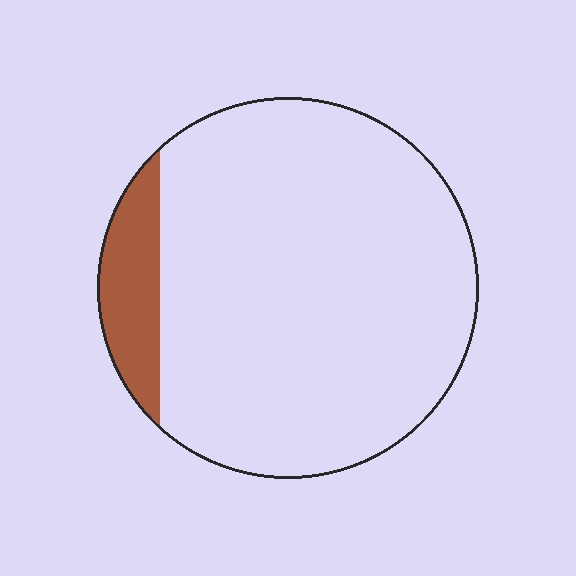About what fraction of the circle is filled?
About one tenth (1/10).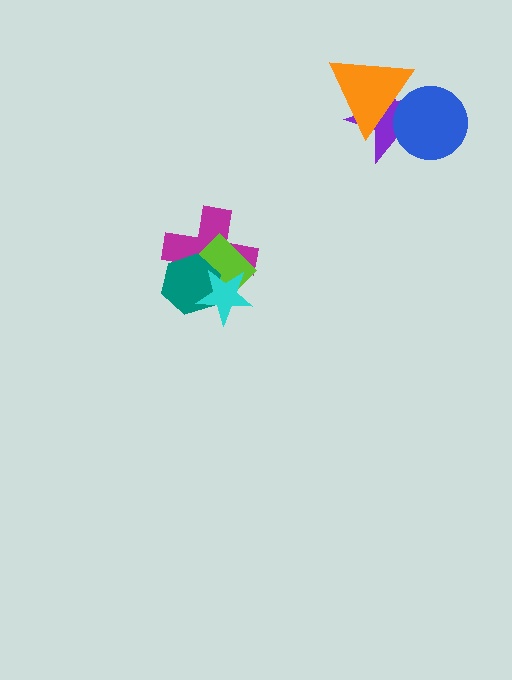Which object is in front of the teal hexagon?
The cyan star is in front of the teal hexagon.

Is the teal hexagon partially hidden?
Yes, it is partially covered by another shape.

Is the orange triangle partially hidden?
Yes, it is partially covered by another shape.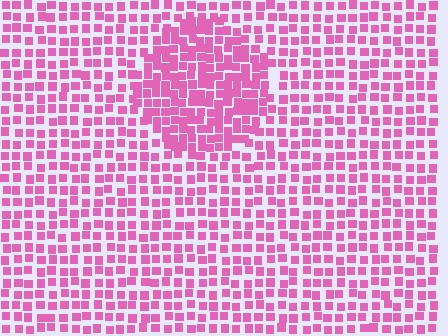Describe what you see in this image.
The image contains small pink elements arranged at two different densities. A circle-shaped region is visible where the elements are more densely packed than the surrounding area.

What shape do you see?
I see a circle.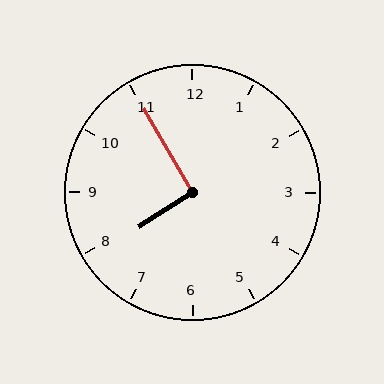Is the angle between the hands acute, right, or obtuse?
It is right.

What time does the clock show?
7:55.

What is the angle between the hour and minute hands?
Approximately 92 degrees.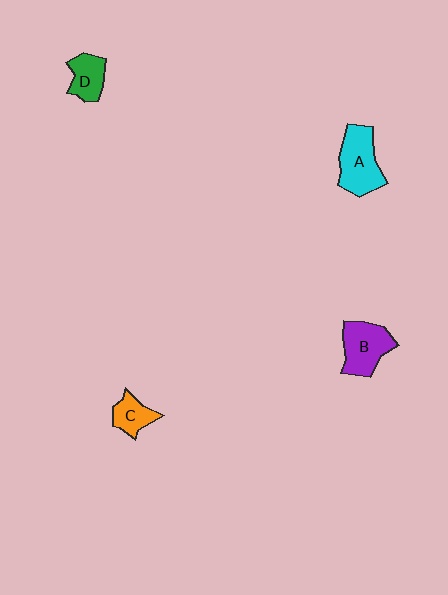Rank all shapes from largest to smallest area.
From largest to smallest: A (cyan), B (purple), D (green), C (orange).